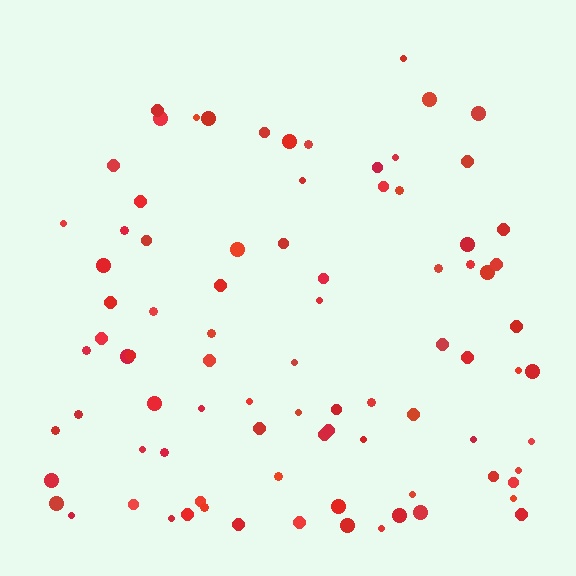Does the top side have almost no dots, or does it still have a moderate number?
Still a moderate number, just noticeably fewer than the bottom.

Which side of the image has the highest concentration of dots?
The bottom.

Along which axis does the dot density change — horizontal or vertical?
Vertical.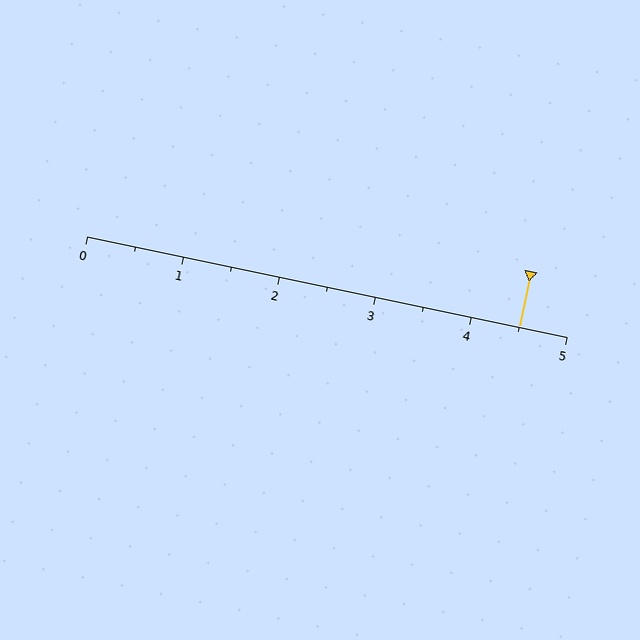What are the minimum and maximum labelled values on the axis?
The axis runs from 0 to 5.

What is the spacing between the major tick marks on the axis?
The major ticks are spaced 1 apart.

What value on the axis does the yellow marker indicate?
The marker indicates approximately 4.5.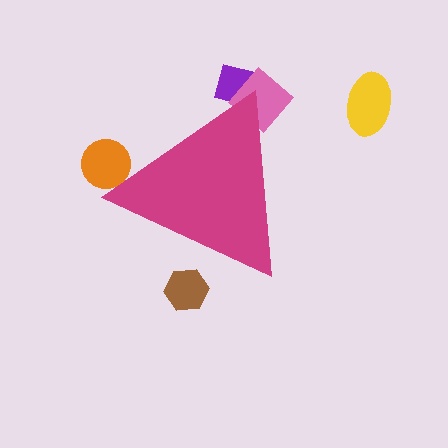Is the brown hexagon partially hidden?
Yes, the brown hexagon is partially hidden behind the magenta triangle.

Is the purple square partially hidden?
Yes, the purple square is partially hidden behind the magenta triangle.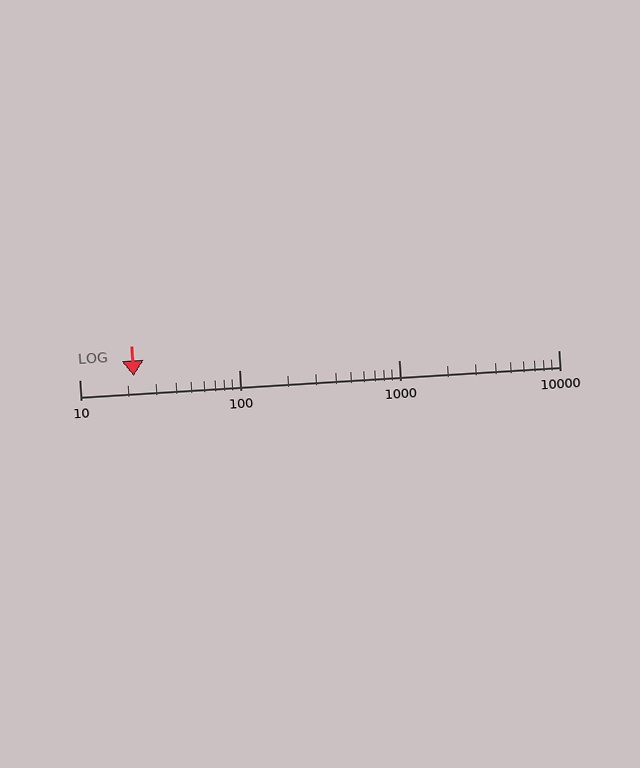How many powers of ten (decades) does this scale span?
The scale spans 3 decades, from 10 to 10000.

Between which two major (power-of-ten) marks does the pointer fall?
The pointer is between 10 and 100.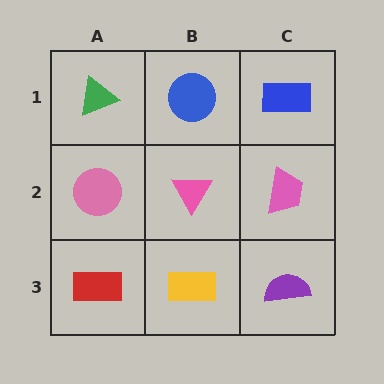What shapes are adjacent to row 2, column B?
A blue circle (row 1, column B), a yellow rectangle (row 3, column B), a pink circle (row 2, column A), a pink trapezoid (row 2, column C).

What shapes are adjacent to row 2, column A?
A green triangle (row 1, column A), a red rectangle (row 3, column A), a pink triangle (row 2, column B).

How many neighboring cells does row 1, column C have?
2.